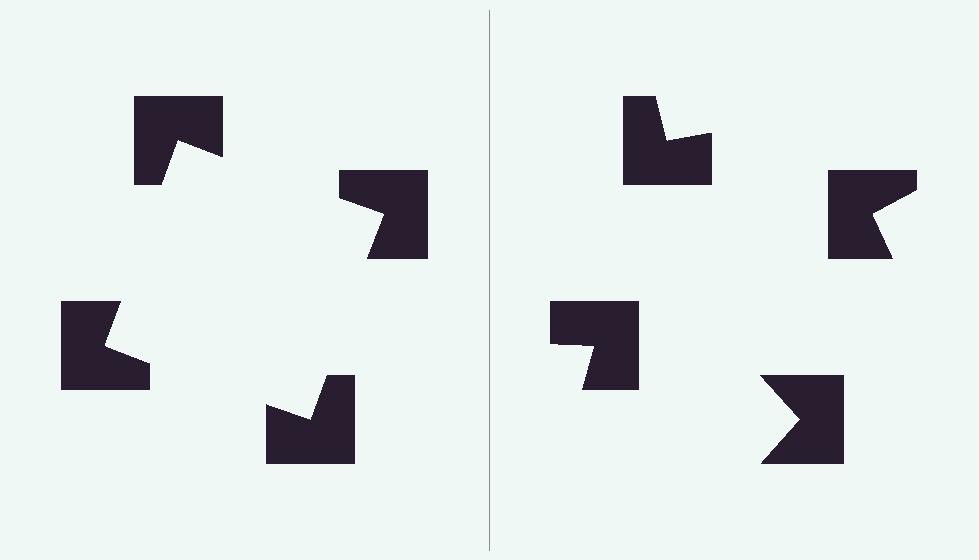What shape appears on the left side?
An illusory square.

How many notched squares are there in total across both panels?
8 — 4 on each side.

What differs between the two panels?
The notched squares are positioned identically on both sides; only the wedge orientations differ. On the left they align to a square; on the right they are misaligned.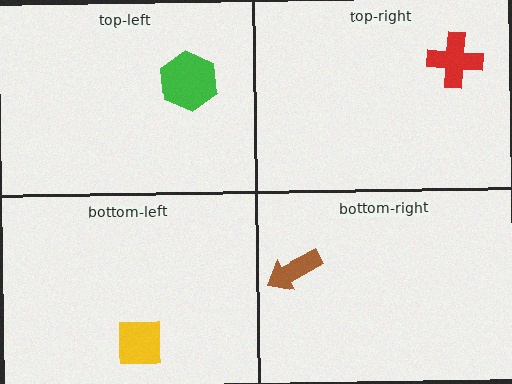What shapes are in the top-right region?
The red cross.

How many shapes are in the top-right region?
1.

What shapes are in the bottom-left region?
The yellow square.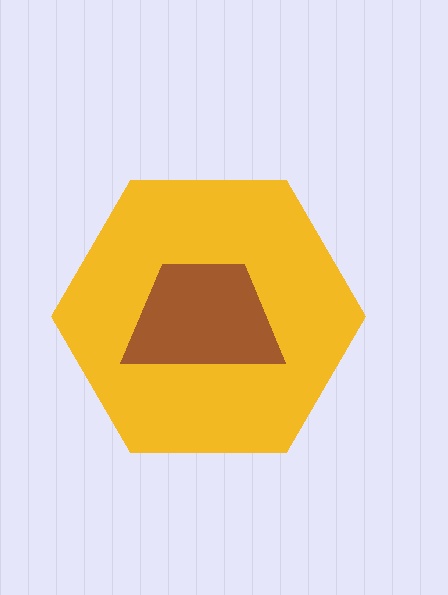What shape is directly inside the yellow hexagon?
The brown trapezoid.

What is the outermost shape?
The yellow hexagon.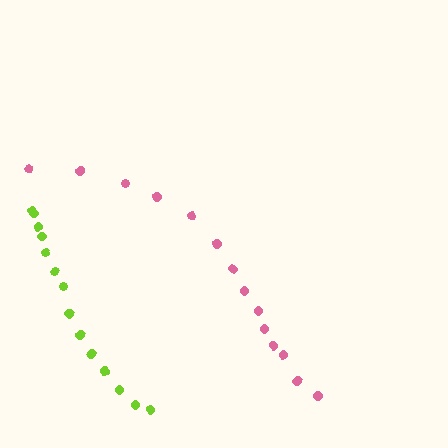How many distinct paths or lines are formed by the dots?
There are 2 distinct paths.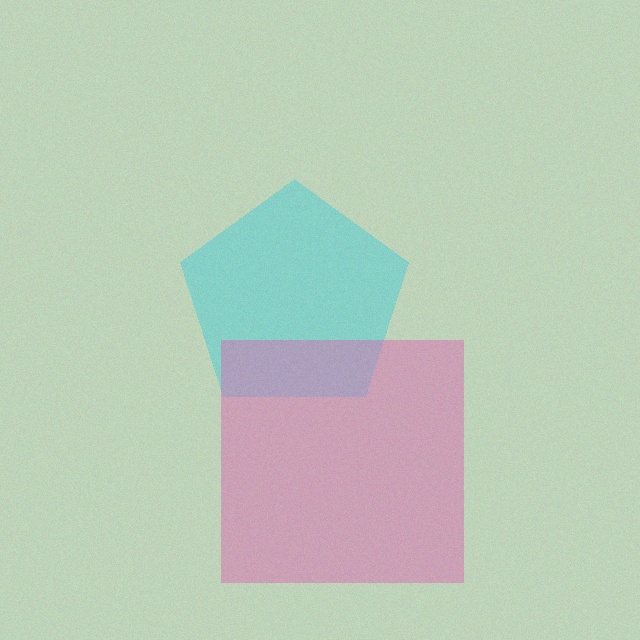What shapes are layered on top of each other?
The layered shapes are: a cyan pentagon, a pink square.